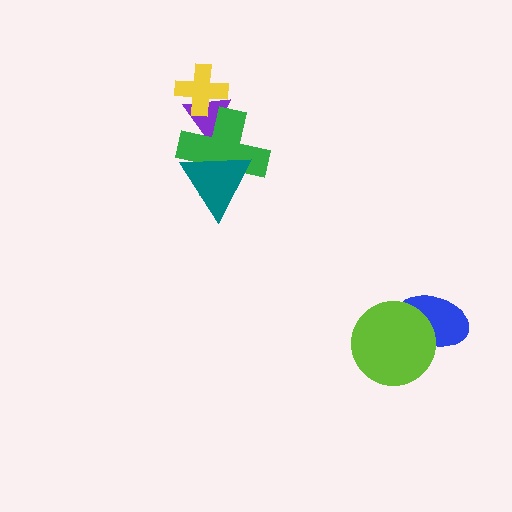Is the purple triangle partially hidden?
Yes, it is partially covered by another shape.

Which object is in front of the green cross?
The teal triangle is in front of the green cross.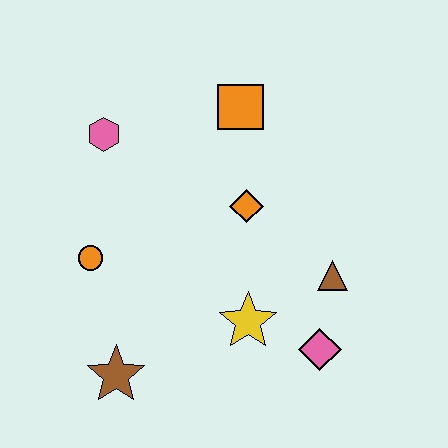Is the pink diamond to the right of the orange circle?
Yes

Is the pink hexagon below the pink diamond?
No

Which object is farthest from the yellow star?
The pink hexagon is farthest from the yellow star.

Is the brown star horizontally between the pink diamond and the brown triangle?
No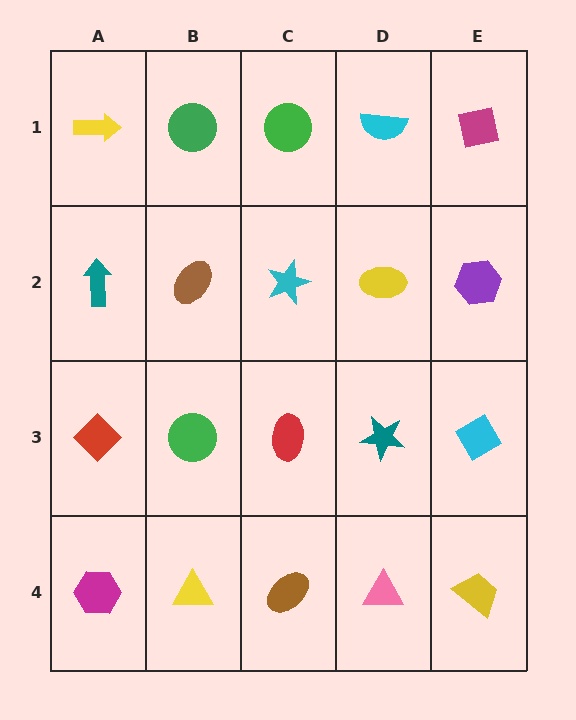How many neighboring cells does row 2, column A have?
3.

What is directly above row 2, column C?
A green circle.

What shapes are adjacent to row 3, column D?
A yellow ellipse (row 2, column D), a pink triangle (row 4, column D), a red ellipse (row 3, column C), a cyan diamond (row 3, column E).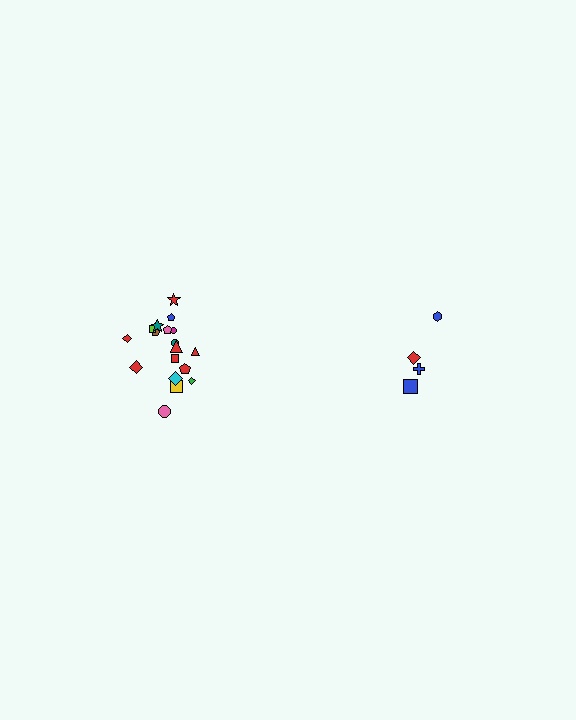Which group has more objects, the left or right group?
The left group.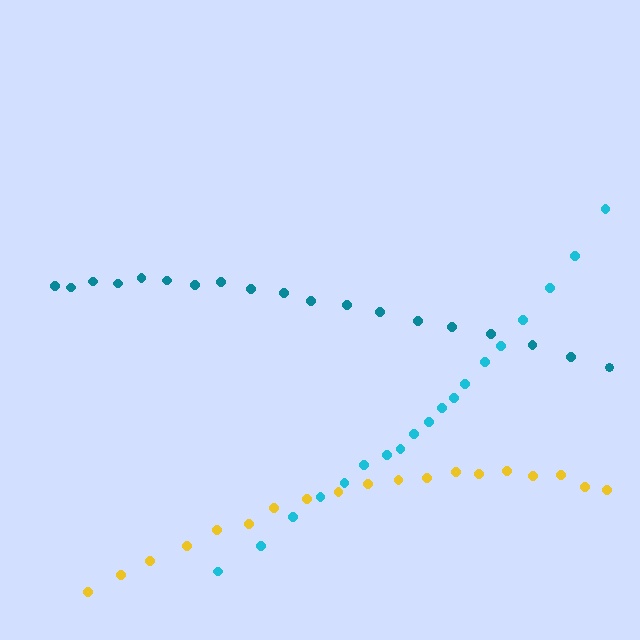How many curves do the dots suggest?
There are 3 distinct paths.